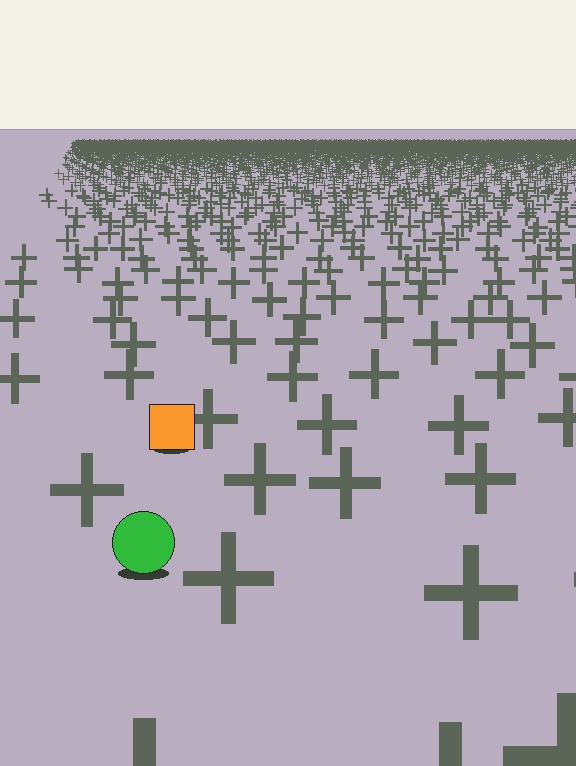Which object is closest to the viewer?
The green circle is closest. The texture marks near it are larger and more spread out.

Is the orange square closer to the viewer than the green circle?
No. The green circle is closer — you can tell from the texture gradient: the ground texture is coarser near it.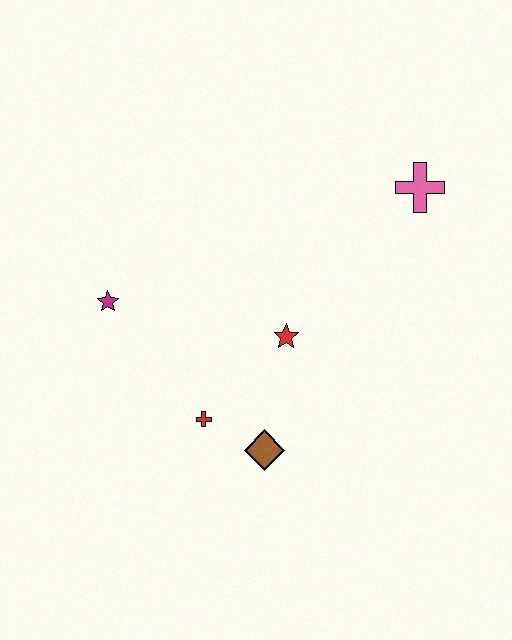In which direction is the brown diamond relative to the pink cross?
The brown diamond is below the pink cross.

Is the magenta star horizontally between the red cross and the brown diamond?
No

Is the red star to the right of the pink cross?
No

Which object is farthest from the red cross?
The pink cross is farthest from the red cross.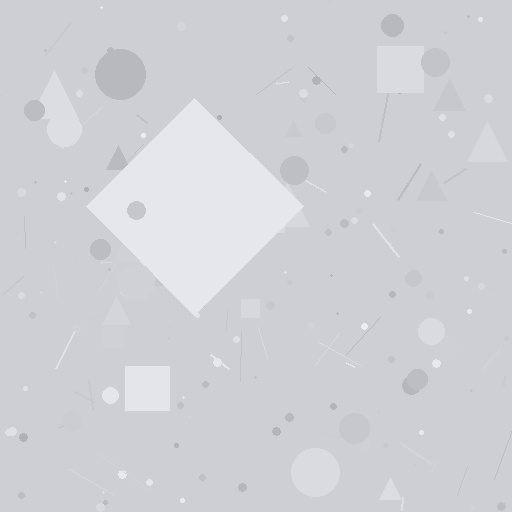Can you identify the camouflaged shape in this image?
The camouflaged shape is a diamond.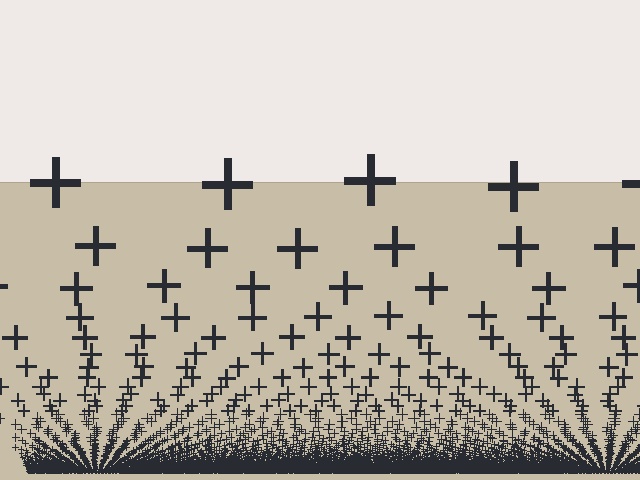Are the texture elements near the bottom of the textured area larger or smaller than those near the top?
Smaller. The gradient is inverted — elements near the bottom are smaller and denser.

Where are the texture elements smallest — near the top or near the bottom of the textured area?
Near the bottom.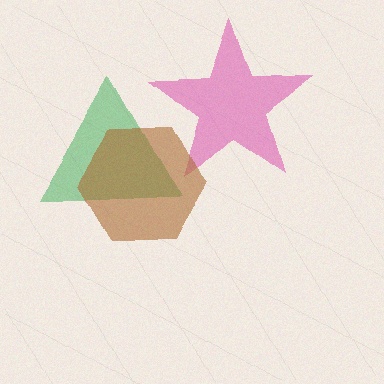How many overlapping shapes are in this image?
There are 3 overlapping shapes in the image.